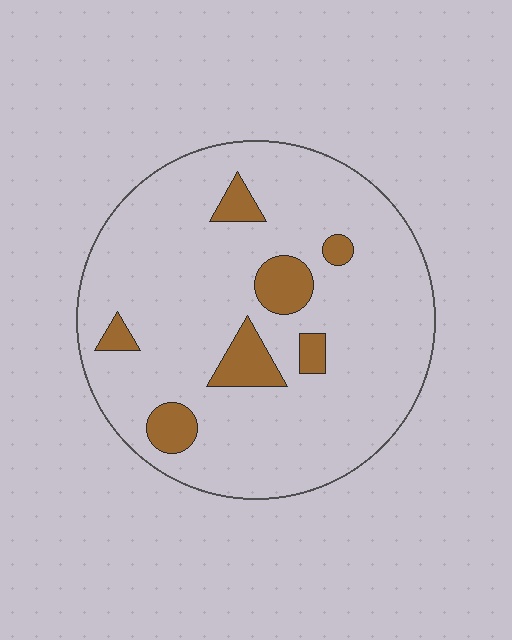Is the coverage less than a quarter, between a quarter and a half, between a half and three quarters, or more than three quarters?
Less than a quarter.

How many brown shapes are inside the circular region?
7.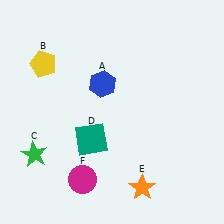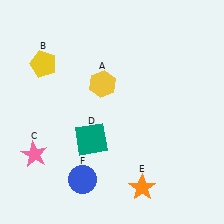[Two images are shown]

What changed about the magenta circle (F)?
In Image 1, F is magenta. In Image 2, it changed to blue.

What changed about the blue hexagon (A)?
In Image 1, A is blue. In Image 2, it changed to yellow.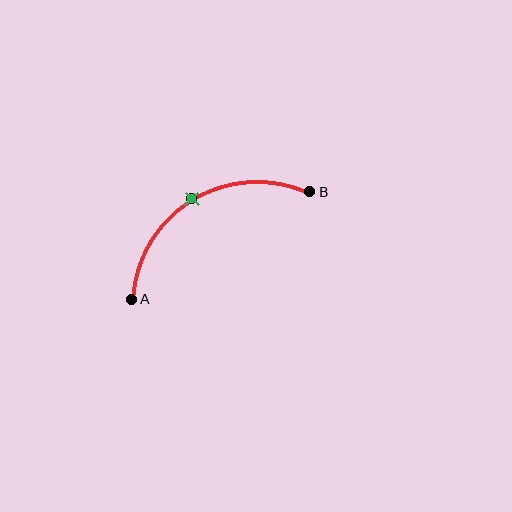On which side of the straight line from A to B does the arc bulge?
The arc bulges above the straight line connecting A and B.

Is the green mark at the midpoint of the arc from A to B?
Yes. The green mark lies on the arc at equal arc-length from both A and B — it is the arc midpoint.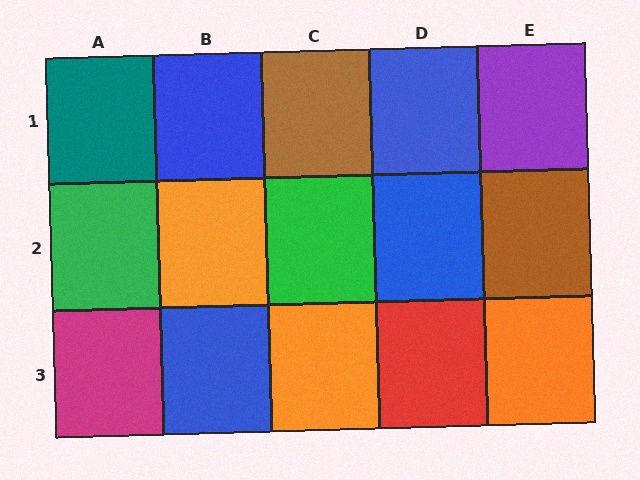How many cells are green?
2 cells are green.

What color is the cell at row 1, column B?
Blue.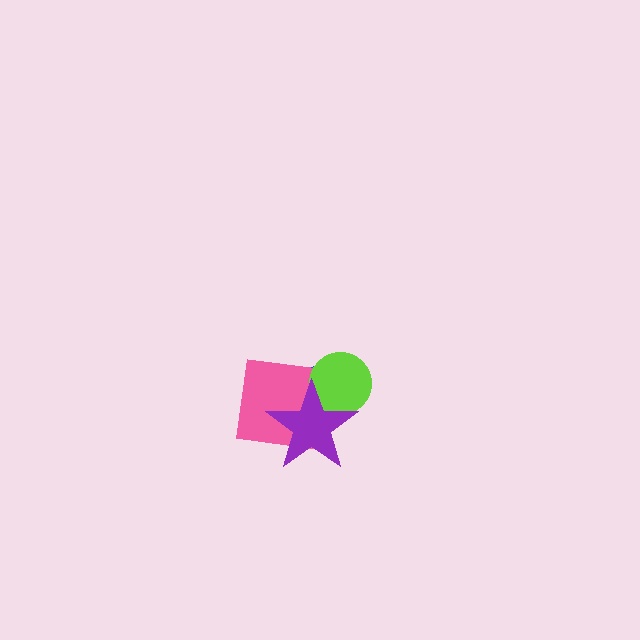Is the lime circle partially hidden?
Yes, it is partially covered by another shape.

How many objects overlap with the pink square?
3 objects overlap with the pink square.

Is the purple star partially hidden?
No, no other shape covers it.